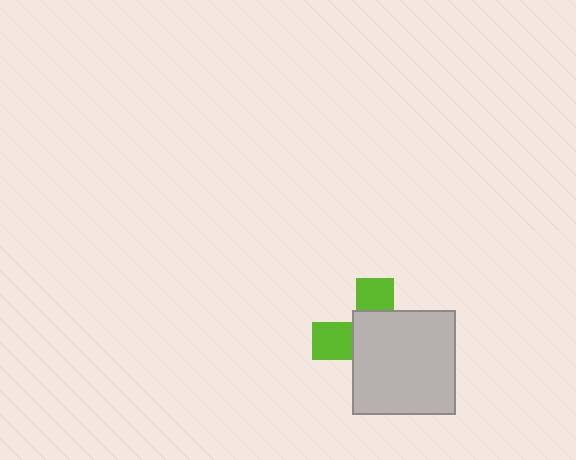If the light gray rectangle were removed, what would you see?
You would see the complete lime cross.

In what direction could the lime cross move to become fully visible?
The lime cross could move toward the upper-left. That would shift it out from behind the light gray rectangle entirely.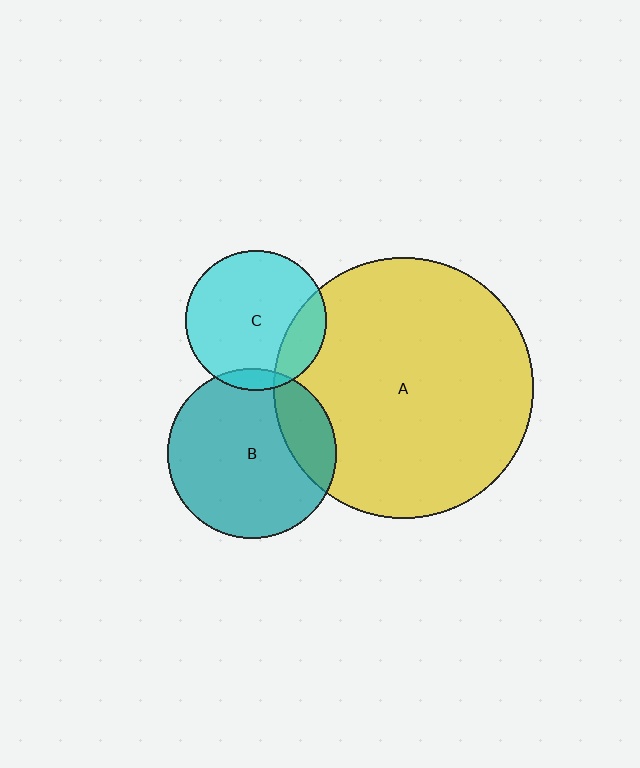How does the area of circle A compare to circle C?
Approximately 3.4 times.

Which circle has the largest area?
Circle A (yellow).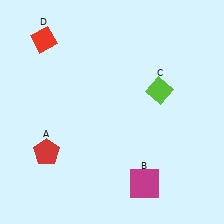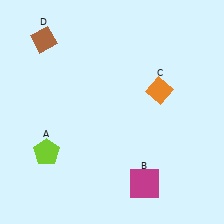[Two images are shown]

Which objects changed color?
A changed from red to lime. C changed from lime to orange. D changed from red to brown.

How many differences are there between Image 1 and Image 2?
There are 3 differences between the two images.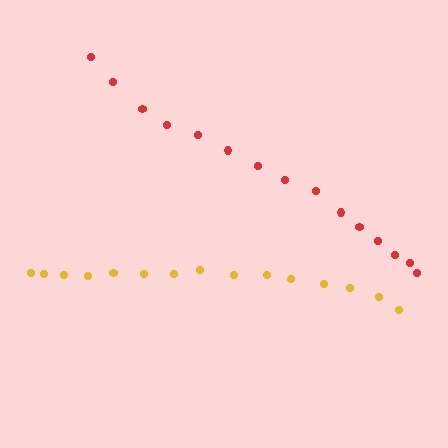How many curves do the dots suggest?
There are 2 distinct paths.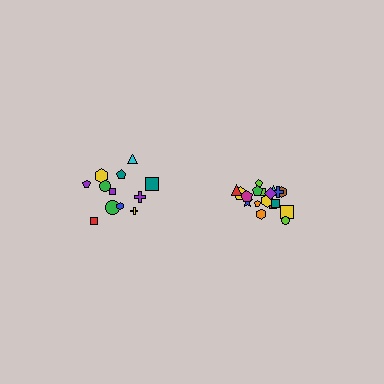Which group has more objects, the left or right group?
The right group.